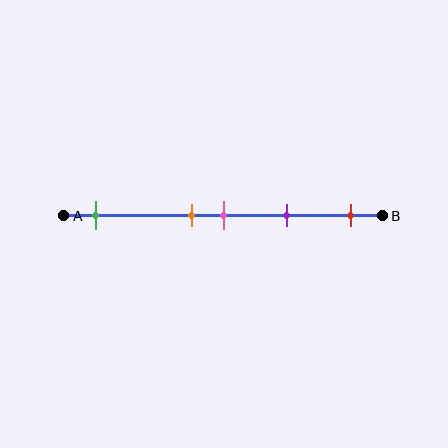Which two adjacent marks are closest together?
The orange and pink marks are the closest adjacent pair.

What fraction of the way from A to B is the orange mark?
The orange mark is approximately 40% (0.4) of the way from A to B.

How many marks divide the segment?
There are 5 marks dividing the segment.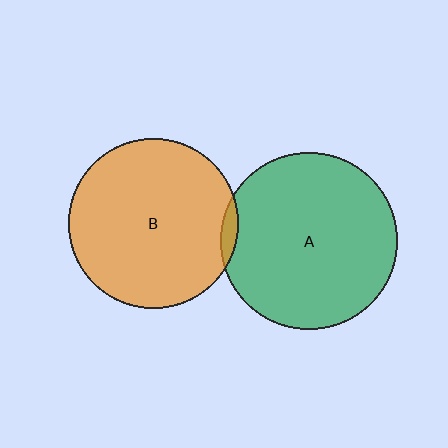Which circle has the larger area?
Circle A (green).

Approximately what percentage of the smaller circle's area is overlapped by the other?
Approximately 5%.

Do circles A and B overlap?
Yes.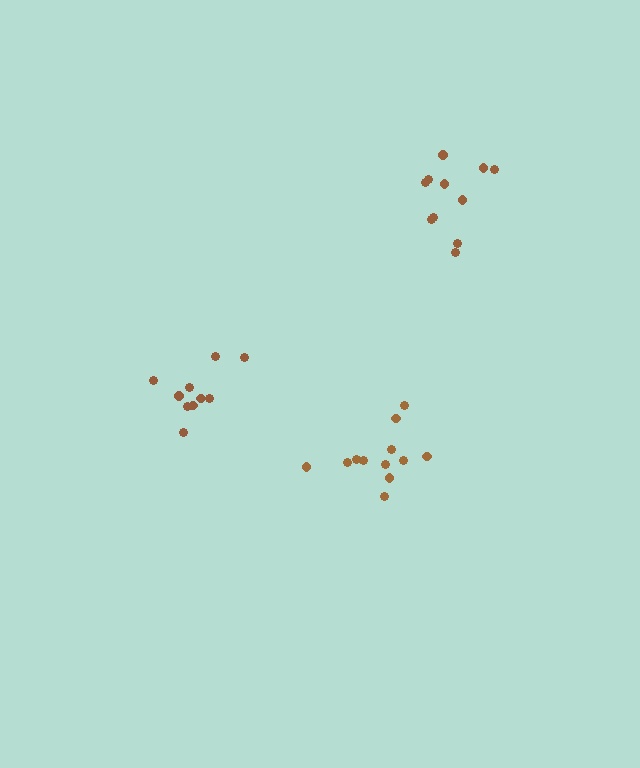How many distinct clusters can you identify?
There are 3 distinct clusters.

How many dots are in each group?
Group 1: 10 dots, Group 2: 12 dots, Group 3: 11 dots (33 total).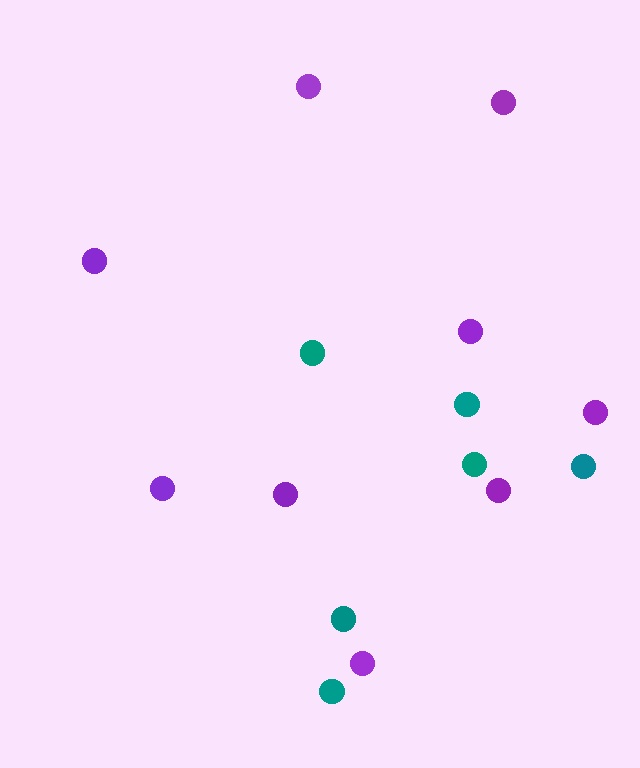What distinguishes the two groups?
There are 2 groups: one group of purple circles (9) and one group of teal circles (6).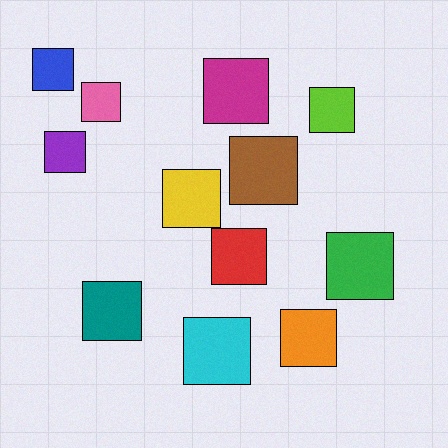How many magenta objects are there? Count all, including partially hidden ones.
There is 1 magenta object.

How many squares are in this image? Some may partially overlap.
There are 12 squares.